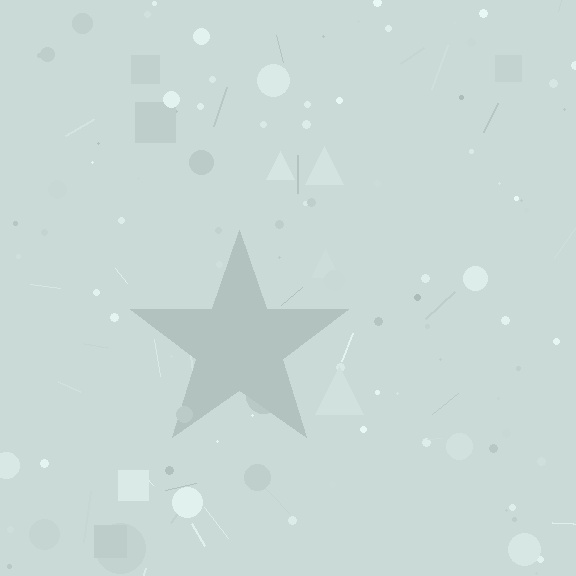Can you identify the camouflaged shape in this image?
The camouflaged shape is a star.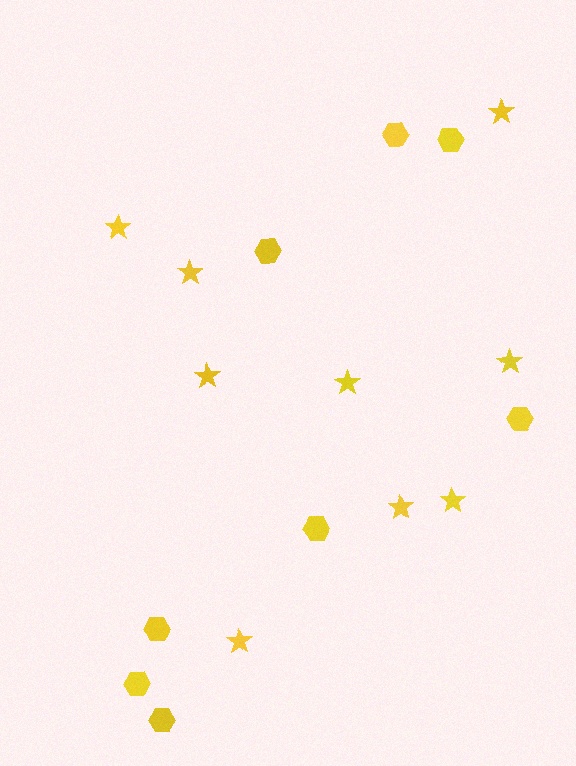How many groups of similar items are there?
There are 2 groups: one group of stars (9) and one group of hexagons (8).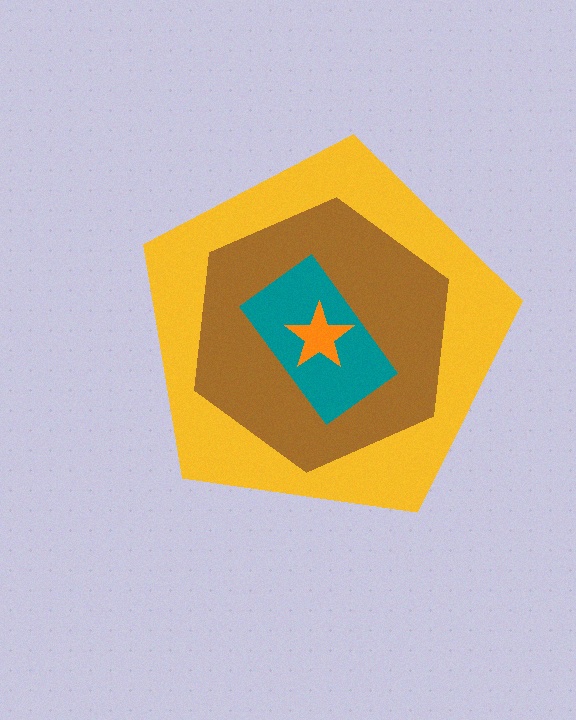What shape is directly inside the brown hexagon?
The teal rectangle.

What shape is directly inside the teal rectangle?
The orange star.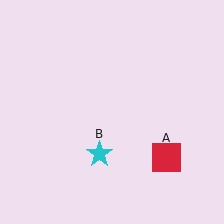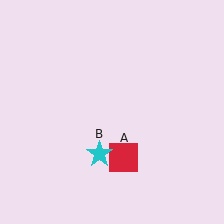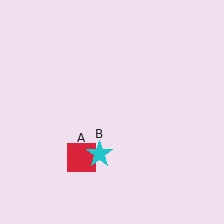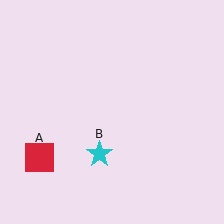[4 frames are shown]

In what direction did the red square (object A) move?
The red square (object A) moved left.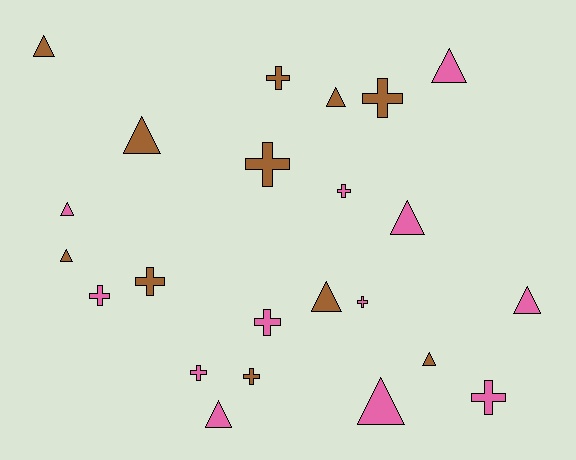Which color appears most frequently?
Pink, with 12 objects.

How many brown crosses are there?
There are 5 brown crosses.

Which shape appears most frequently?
Triangle, with 12 objects.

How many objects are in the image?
There are 23 objects.